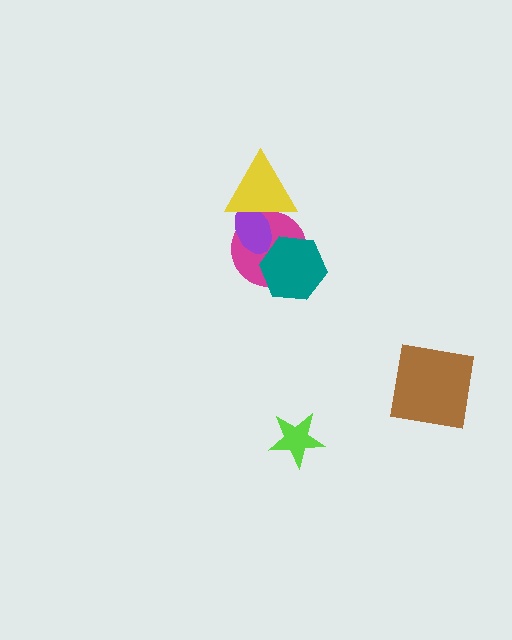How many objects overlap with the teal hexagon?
1 object overlaps with the teal hexagon.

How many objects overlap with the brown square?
0 objects overlap with the brown square.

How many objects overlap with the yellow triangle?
2 objects overlap with the yellow triangle.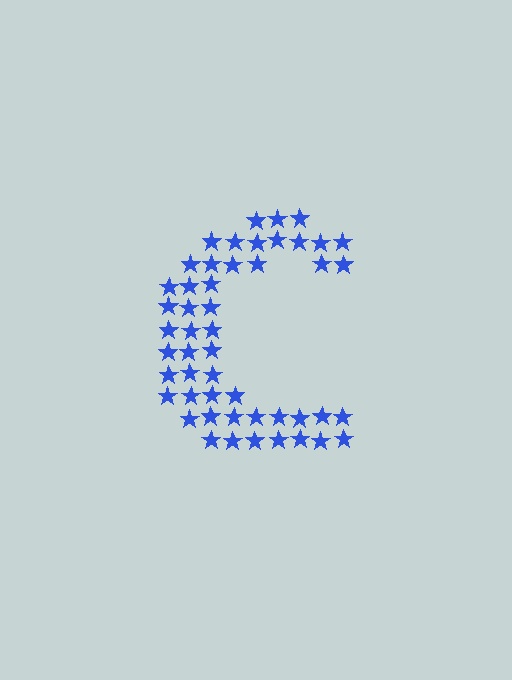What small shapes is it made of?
It is made of small stars.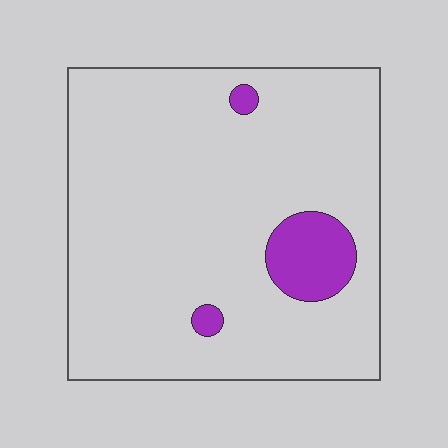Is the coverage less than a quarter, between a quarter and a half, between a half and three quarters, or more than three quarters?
Less than a quarter.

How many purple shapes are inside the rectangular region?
3.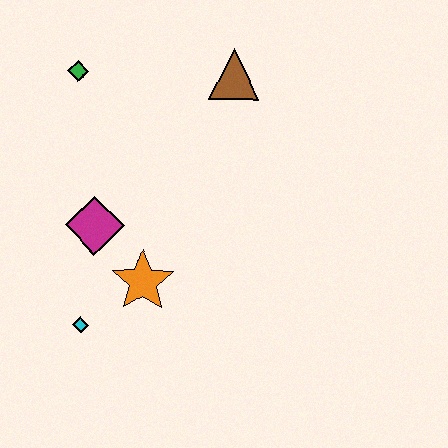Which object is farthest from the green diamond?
The cyan diamond is farthest from the green diamond.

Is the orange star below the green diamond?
Yes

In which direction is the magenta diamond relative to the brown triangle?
The magenta diamond is below the brown triangle.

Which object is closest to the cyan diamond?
The orange star is closest to the cyan diamond.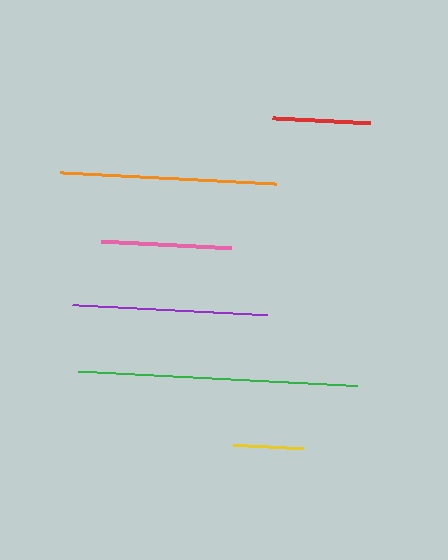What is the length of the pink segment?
The pink segment is approximately 130 pixels long.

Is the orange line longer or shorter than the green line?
The green line is longer than the orange line.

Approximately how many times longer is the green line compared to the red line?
The green line is approximately 2.9 times the length of the red line.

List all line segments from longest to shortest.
From longest to shortest: green, orange, purple, pink, red, yellow.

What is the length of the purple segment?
The purple segment is approximately 194 pixels long.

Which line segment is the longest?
The green line is the longest at approximately 279 pixels.